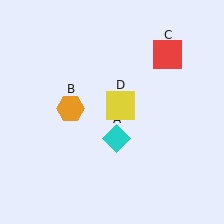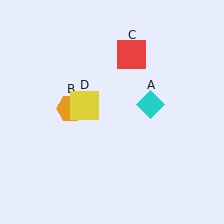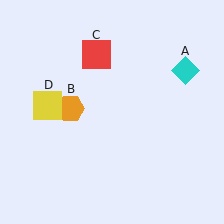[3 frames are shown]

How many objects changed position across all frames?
3 objects changed position: cyan diamond (object A), red square (object C), yellow square (object D).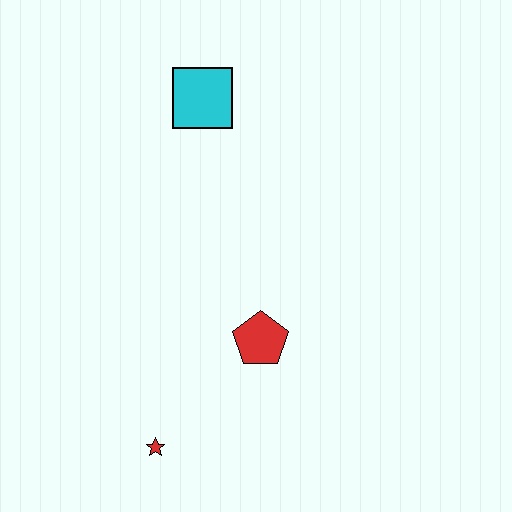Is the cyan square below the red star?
No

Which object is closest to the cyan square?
The red pentagon is closest to the cyan square.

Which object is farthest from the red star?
The cyan square is farthest from the red star.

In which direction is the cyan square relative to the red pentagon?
The cyan square is above the red pentagon.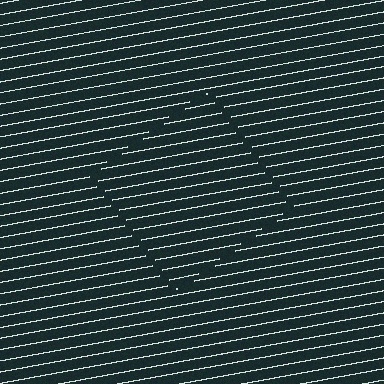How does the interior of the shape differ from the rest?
The interior of the shape contains the same grating, shifted by half a period — the contour is defined by the phase discontinuity where line-ends from the inner and outer gratings abut.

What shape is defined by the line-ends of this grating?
An illusory square. The interior of the shape contains the same grating, shifted by half a period — the contour is defined by the phase discontinuity where line-ends from the inner and outer gratings abut.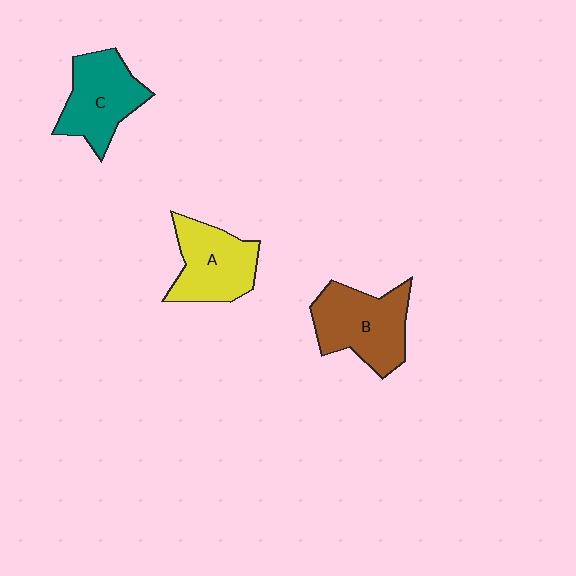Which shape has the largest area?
Shape B (brown).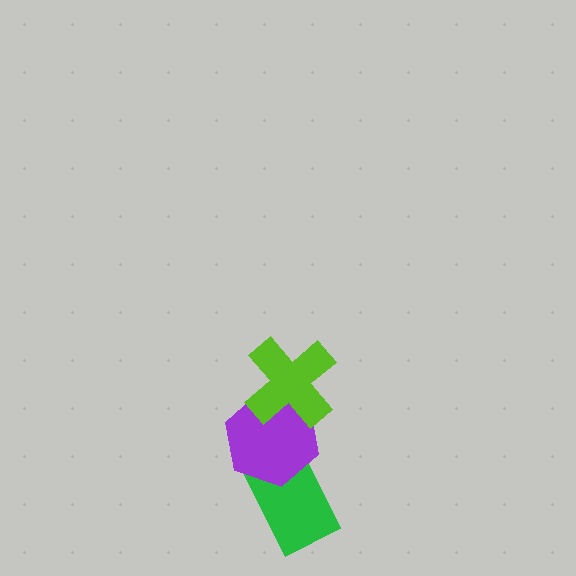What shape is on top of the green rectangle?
The purple hexagon is on top of the green rectangle.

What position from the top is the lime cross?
The lime cross is 1st from the top.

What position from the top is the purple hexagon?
The purple hexagon is 2nd from the top.